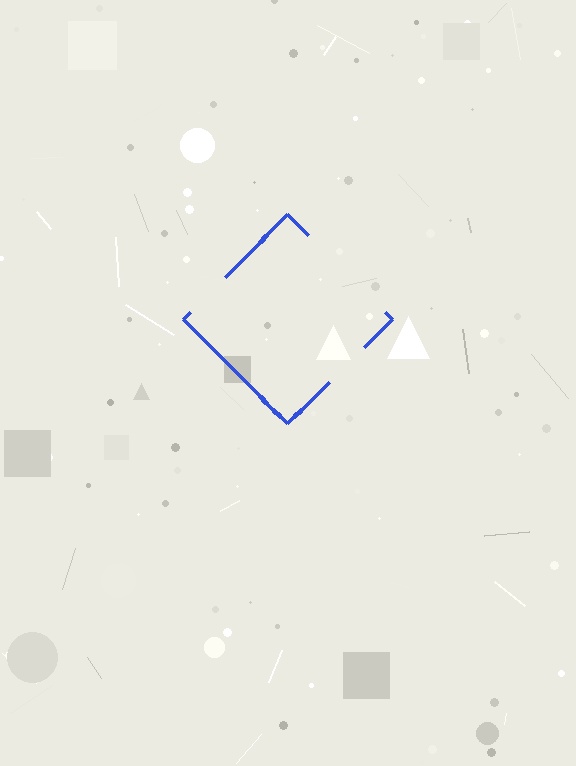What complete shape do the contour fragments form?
The contour fragments form a diamond.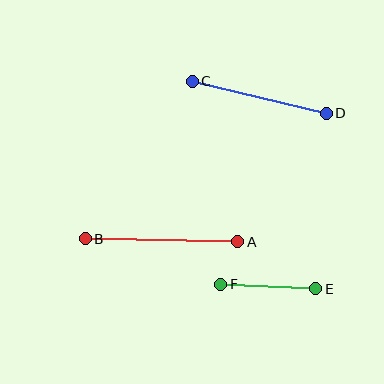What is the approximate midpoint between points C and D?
The midpoint is at approximately (259, 97) pixels.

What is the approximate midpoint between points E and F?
The midpoint is at approximately (268, 286) pixels.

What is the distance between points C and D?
The distance is approximately 137 pixels.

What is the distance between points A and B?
The distance is approximately 152 pixels.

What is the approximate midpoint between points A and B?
The midpoint is at approximately (161, 240) pixels.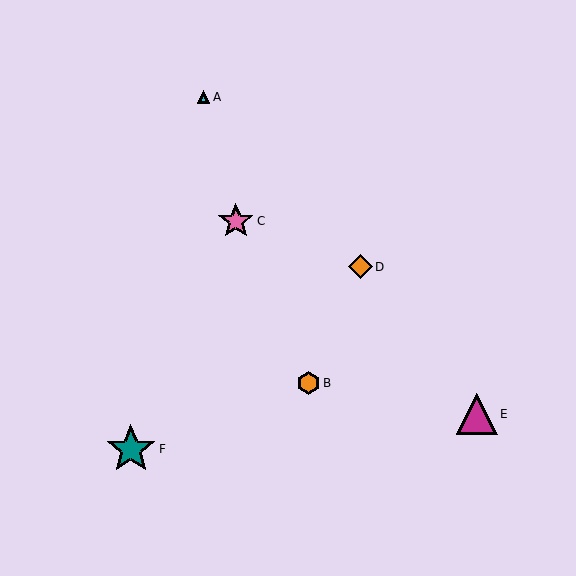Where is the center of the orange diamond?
The center of the orange diamond is at (360, 267).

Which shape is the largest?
The teal star (labeled F) is the largest.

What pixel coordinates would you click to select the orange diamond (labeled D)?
Click at (360, 267) to select the orange diamond D.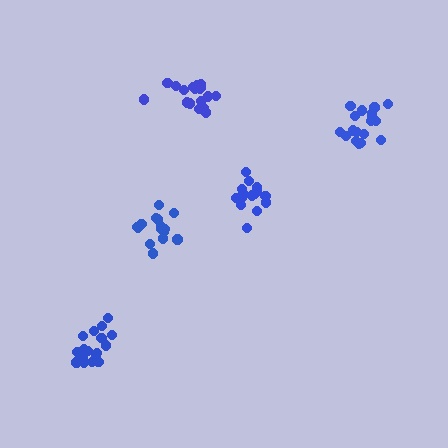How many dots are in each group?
Group 1: 18 dots, Group 2: 18 dots, Group 3: 17 dots, Group 4: 15 dots, Group 5: 17 dots (85 total).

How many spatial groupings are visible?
There are 5 spatial groupings.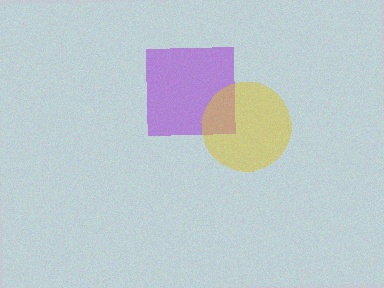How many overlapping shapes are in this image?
There are 2 overlapping shapes in the image.